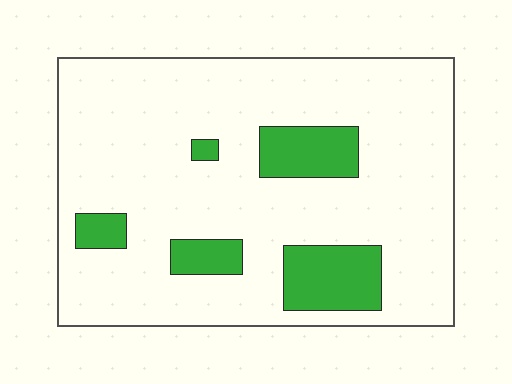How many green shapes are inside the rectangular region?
5.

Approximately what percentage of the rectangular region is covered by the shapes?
Approximately 15%.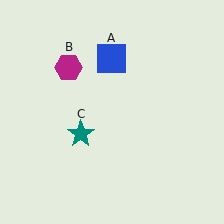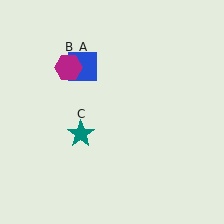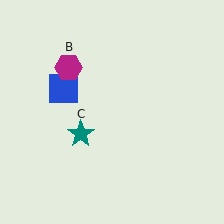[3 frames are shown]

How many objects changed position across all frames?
1 object changed position: blue square (object A).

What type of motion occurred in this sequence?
The blue square (object A) rotated counterclockwise around the center of the scene.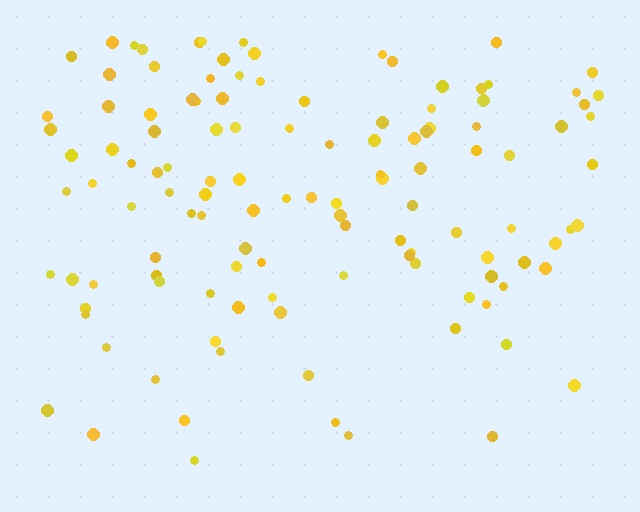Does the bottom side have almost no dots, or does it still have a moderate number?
Still a moderate number, just noticeably fewer than the top.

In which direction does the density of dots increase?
From bottom to top, with the top side densest.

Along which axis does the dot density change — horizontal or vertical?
Vertical.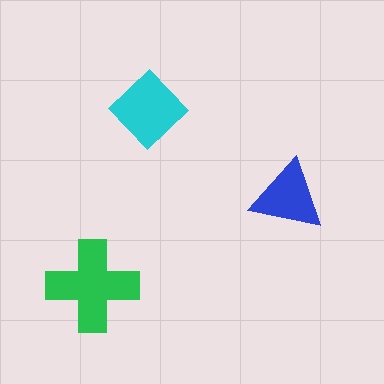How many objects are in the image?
There are 3 objects in the image.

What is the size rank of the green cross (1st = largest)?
1st.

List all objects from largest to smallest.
The green cross, the cyan diamond, the blue triangle.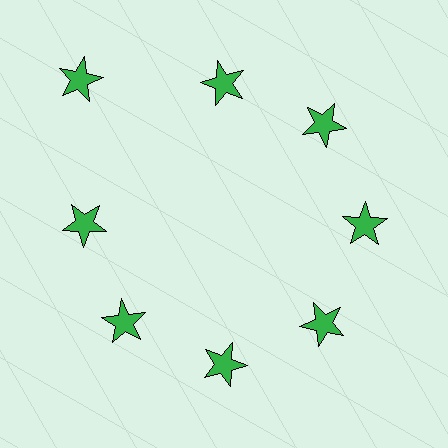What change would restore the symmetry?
The symmetry would be restored by moving it inward, back onto the ring so that all 8 stars sit at equal angles and equal distance from the center.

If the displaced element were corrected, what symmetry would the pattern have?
It would have 8-fold rotational symmetry — the pattern would map onto itself every 45 degrees.